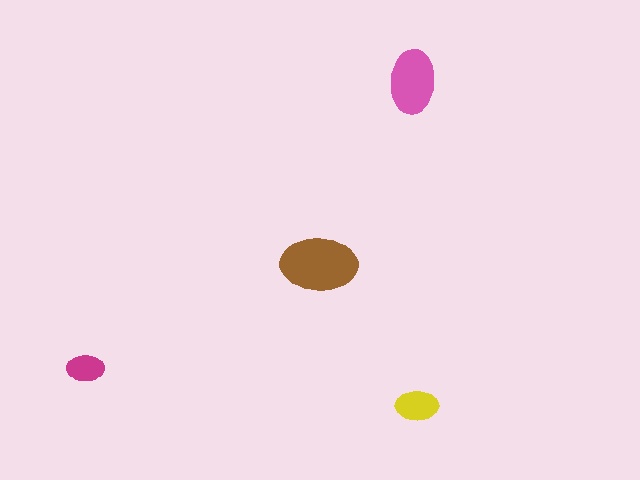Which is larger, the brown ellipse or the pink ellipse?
The brown one.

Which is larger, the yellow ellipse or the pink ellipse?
The pink one.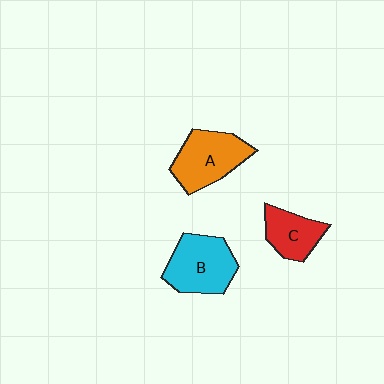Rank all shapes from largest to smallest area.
From largest to smallest: B (cyan), A (orange), C (red).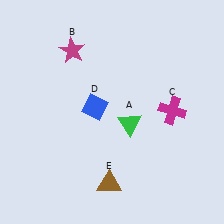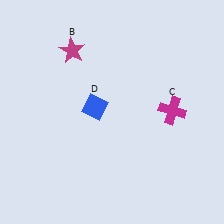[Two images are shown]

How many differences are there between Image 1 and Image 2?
There are 2 differences between the two images.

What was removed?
The brown triangle (E), the green triangle (A) were removed in Image 2.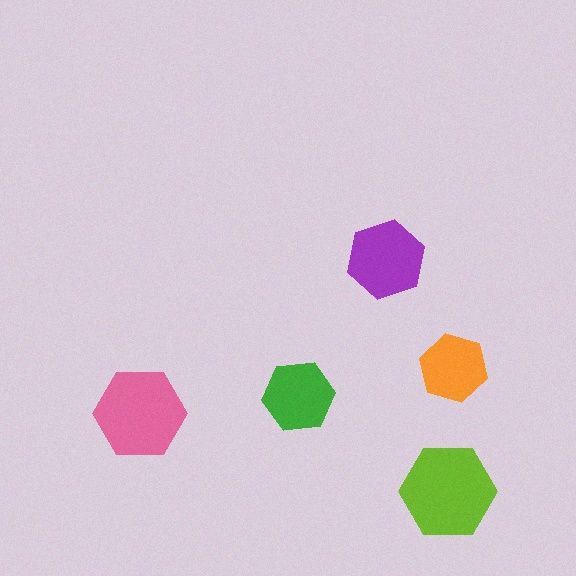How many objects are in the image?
There are 5 objects in the image.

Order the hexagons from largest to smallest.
the lime one, the pink one, the purple one, the green one, the orange one.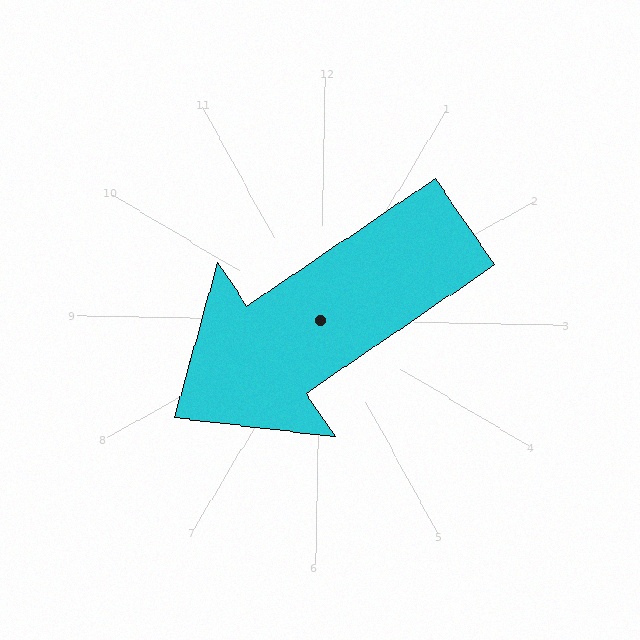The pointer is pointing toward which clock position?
Roughly 8 o'clock.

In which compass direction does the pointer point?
Southwest.